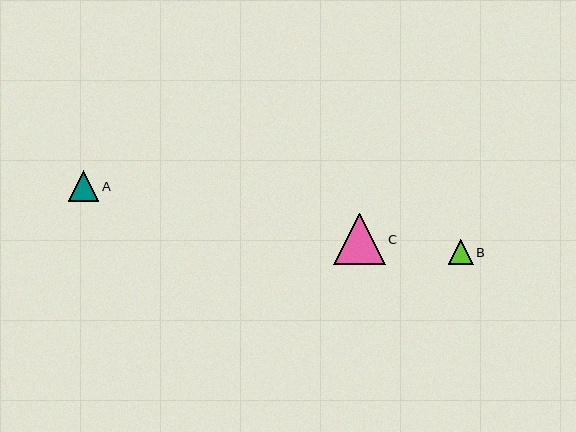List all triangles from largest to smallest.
From largest to smallest: C, A, B.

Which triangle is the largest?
Triangle C is the largest with a size of approximately 52 pixels.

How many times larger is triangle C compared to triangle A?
Triangle C is approximately 1.7 times the size of triangle A.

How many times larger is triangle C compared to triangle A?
Triangle C is approximately 1.7 times the size of triangle A.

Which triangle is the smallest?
Triangle B is the smallest with a size of approximately 25 pixels.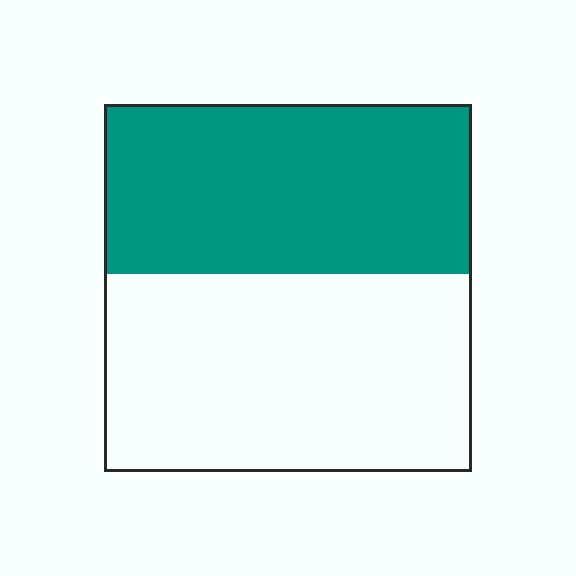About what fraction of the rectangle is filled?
About one half (1/2).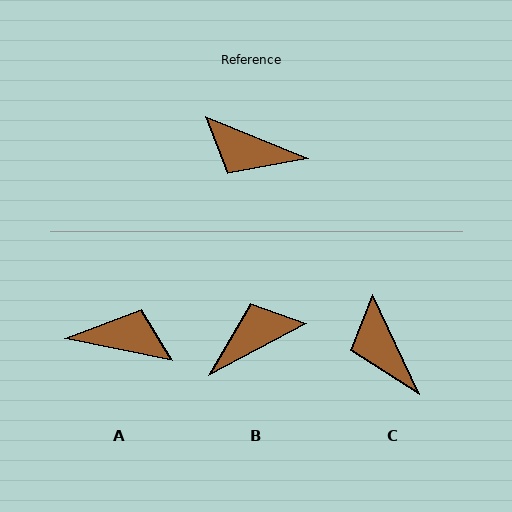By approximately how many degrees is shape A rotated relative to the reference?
Approximately 170 degrees clockwise.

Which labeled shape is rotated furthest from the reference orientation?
A, about 170 degrees away.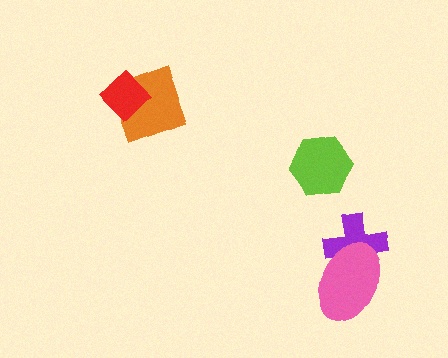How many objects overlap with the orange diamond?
1 object overlaps with the orange diamond.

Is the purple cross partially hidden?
Yes, it is partially covered by another shape.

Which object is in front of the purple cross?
The pink ellipse is in front of the purple cross.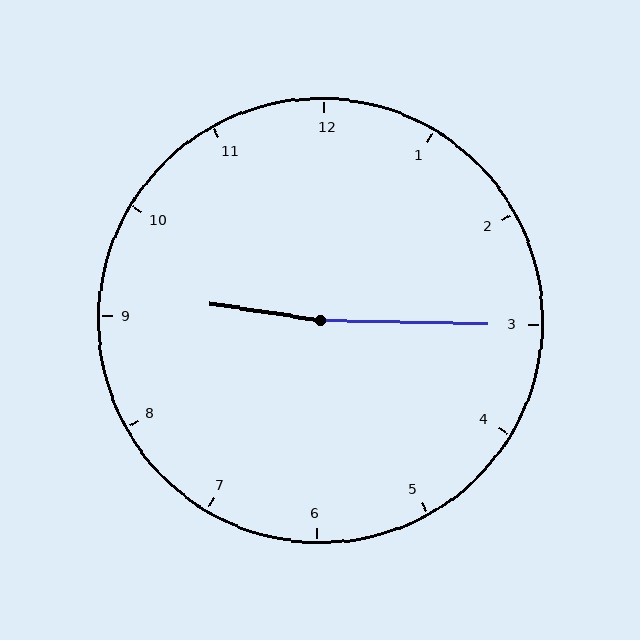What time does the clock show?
9:15.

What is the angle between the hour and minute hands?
Approximately 172 degrees.